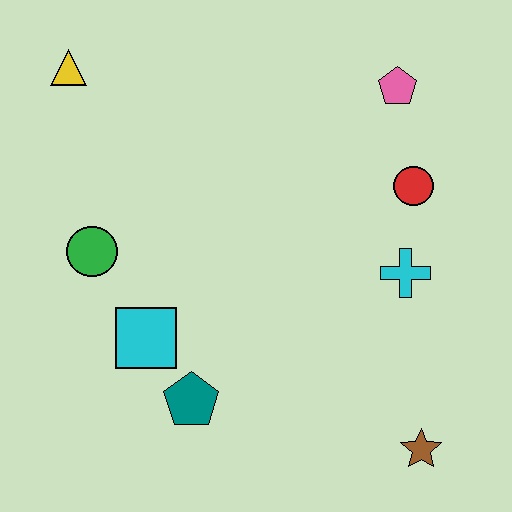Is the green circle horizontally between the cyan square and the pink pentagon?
No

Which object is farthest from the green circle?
The brown star is farthest from the green circle.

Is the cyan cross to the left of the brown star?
Yes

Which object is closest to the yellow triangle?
The green circle is closest to the yellow triangle.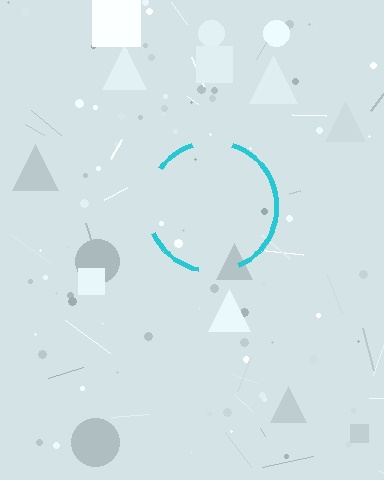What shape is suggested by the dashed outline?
The dashed outline suggests a circle.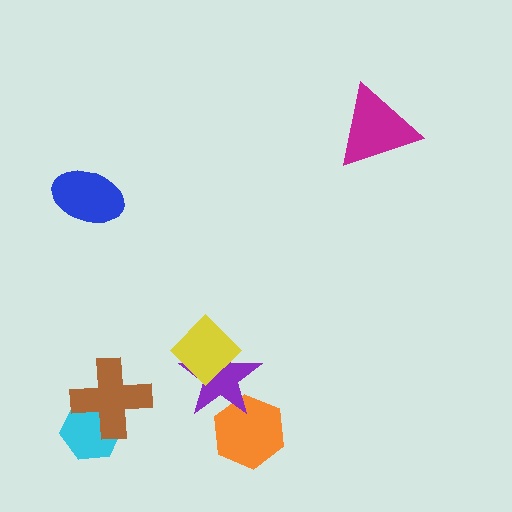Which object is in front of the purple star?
The yellow diamond is in front of the purple star.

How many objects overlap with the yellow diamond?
1 object overlaps with the yellow diamond.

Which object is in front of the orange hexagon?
The purple star is in front of the orange hexagon.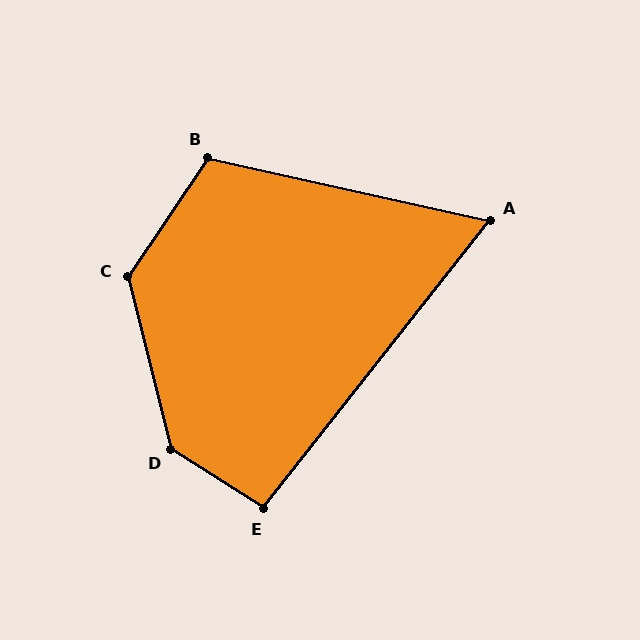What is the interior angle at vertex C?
Approximately 132 degrees (obtuse).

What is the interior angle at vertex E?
Approximately 95 degrees (obtuse).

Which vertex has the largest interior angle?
D, at approximately 137 degrees.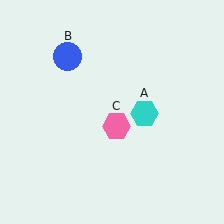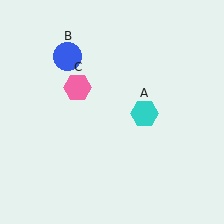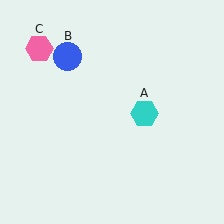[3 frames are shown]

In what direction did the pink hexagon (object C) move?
The pink hexagon (object C) moved up and to the left.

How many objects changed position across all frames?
1 object changed position: pink hexagon (object C).